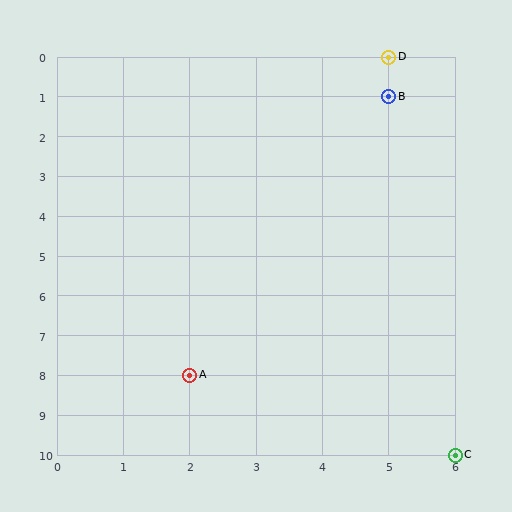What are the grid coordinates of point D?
Point D is at grid coordinates (5, 0).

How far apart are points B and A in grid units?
Points B and A are 3 columns and 7 rows apart (about 7.6 grid units diagonally).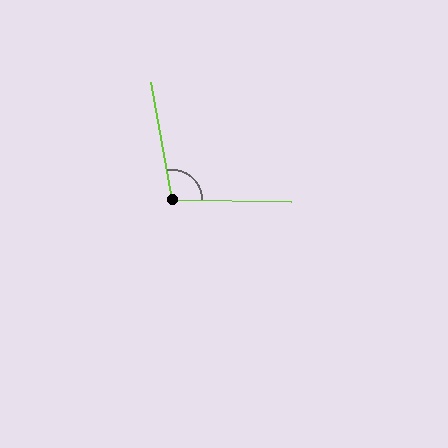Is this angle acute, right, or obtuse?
It is obtuse.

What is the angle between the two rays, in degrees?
Approximately 101 degrees.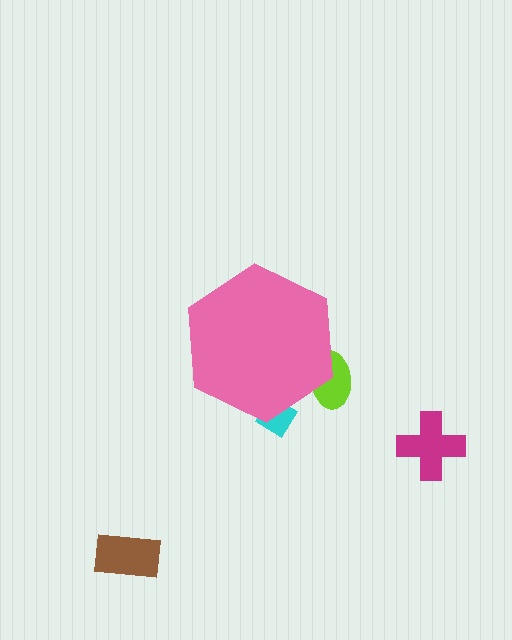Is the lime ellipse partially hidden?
Yes, the lime ellipse is partially hidden behind the pink hexagon.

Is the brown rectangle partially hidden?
No, the brown rectangle is fully visible.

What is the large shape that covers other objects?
A pink hexagon.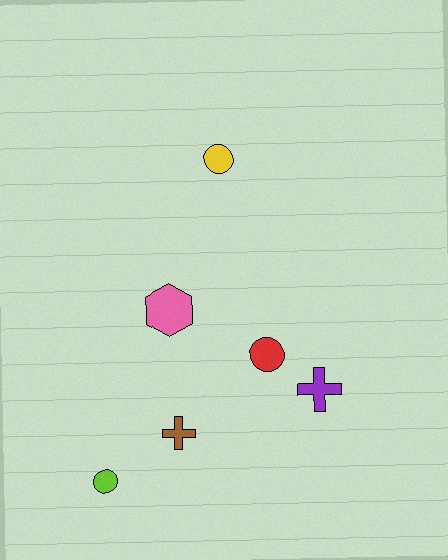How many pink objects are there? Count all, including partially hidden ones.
There is 1 pink object.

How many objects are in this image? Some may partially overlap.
There are 6 objects.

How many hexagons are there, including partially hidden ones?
There is 1 hexagon.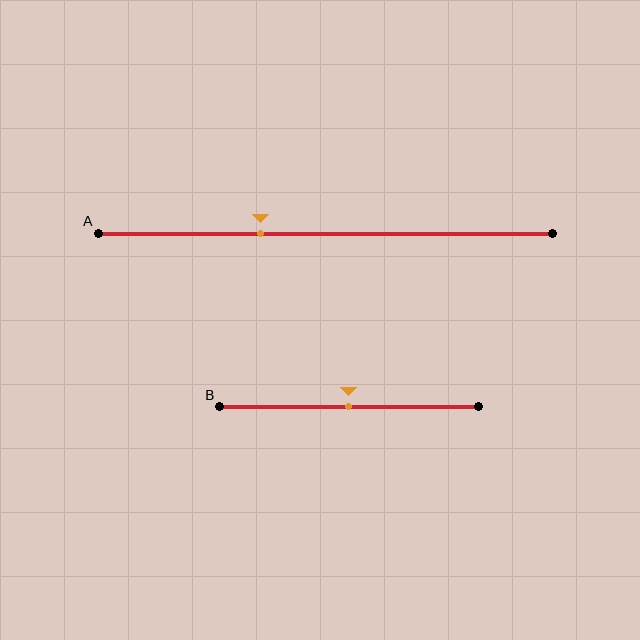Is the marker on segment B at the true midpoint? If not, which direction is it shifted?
Yes, the marker on segment B is at the true midpoint.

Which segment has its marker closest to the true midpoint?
Segment B has its marker closest to the true midpoint.